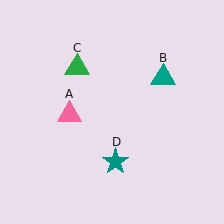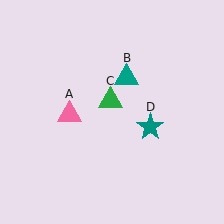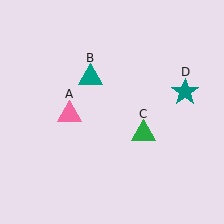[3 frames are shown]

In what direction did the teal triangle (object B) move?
The teal triangle (object B) moved left.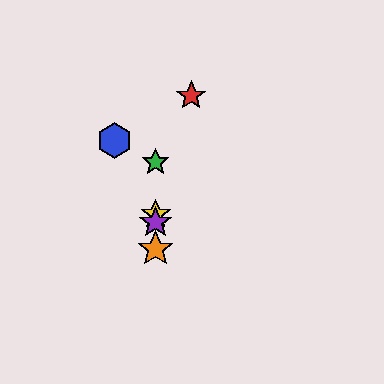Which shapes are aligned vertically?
The green star, the yellow star, the purple star, the orange star are aligned vertically.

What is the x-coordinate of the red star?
The red star is at x≈191.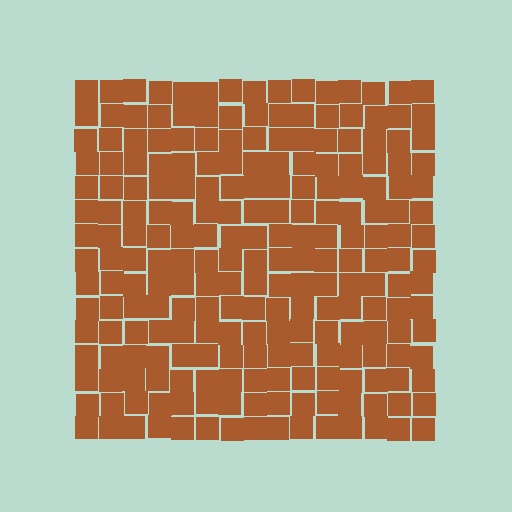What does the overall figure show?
The overall figure shows a square.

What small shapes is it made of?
It is made of small squares.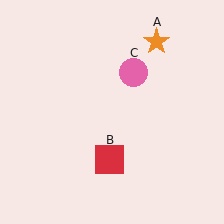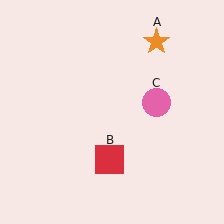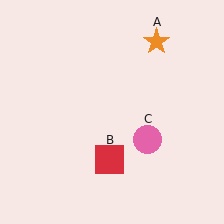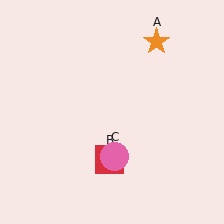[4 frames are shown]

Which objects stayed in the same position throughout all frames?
Orange star (object A) and red square (object B) remained stationary.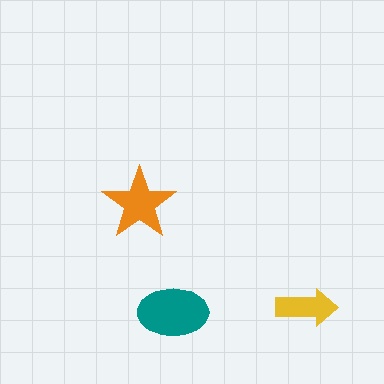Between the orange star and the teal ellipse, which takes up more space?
The teal ellipse.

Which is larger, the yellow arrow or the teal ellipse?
The teal ellipse.